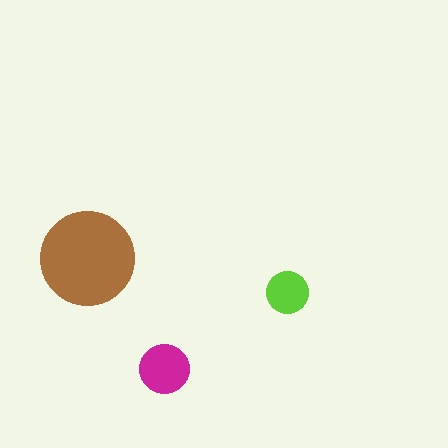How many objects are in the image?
There are 3 objects in the image.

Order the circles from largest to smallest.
the brown one, the magenta one, the lime one.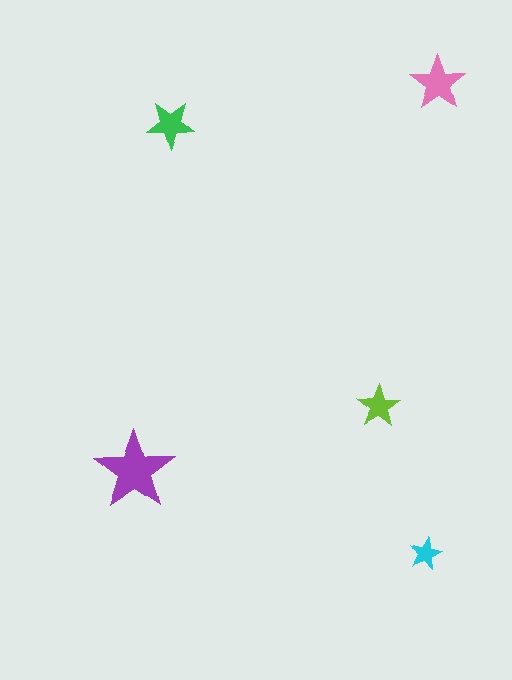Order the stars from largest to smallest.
the purple one, the pink one, the green one, the lime one, the cyan one.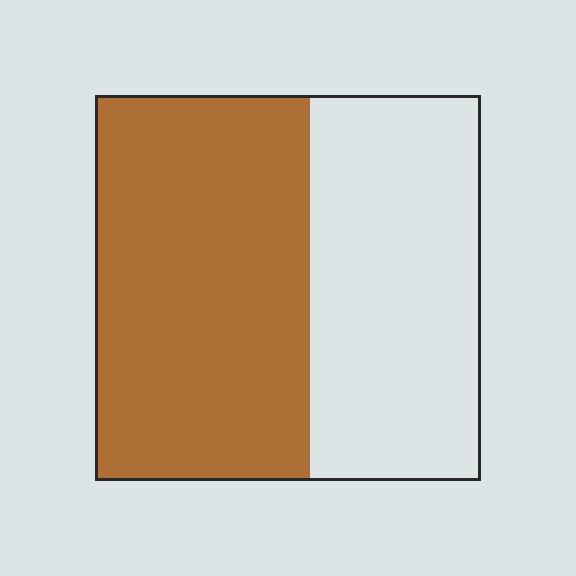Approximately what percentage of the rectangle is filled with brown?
Approximately 55%.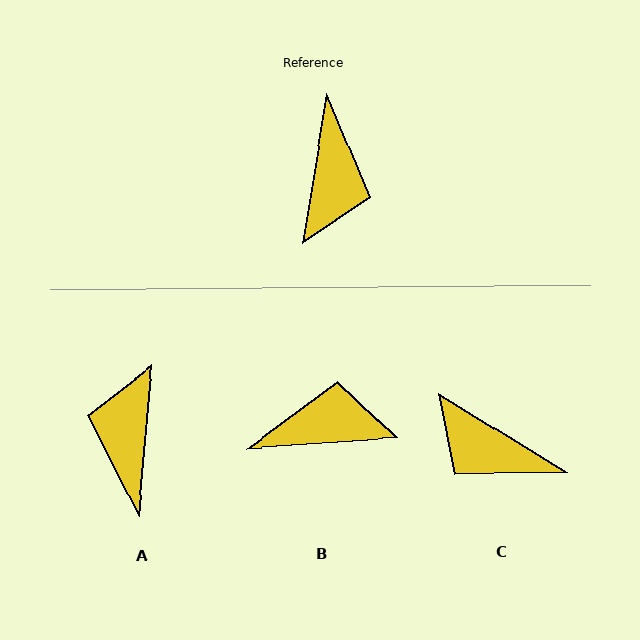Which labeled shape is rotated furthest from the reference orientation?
A, about 176 degrees away.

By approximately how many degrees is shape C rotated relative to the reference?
Approximately 112 degrees clockwise.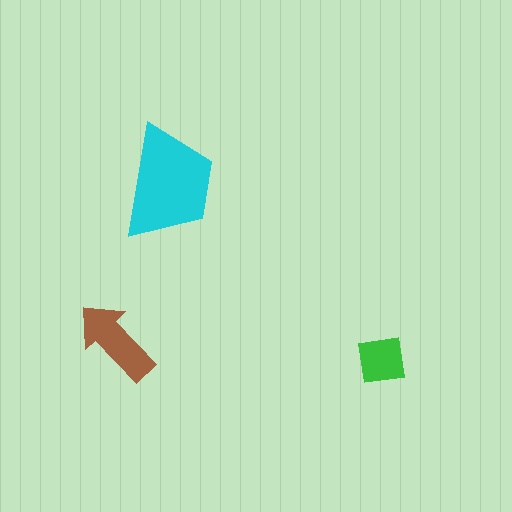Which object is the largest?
The cyan trapezoid.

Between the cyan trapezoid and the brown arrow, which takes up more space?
The cyan trapezoid.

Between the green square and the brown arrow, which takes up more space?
The brown arrow.